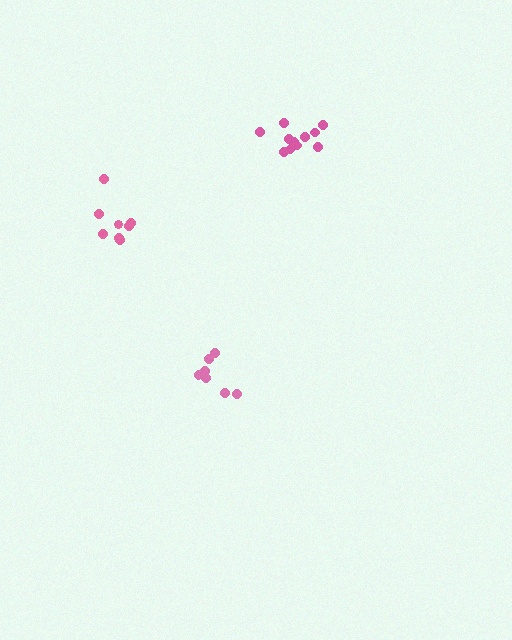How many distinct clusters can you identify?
There are 3 distinct clusters.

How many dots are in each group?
Group 1: 8 dots, Group 2: 11 dots, Group 3: 7 dots (26 total).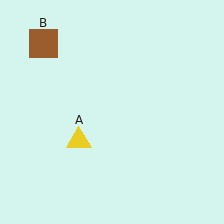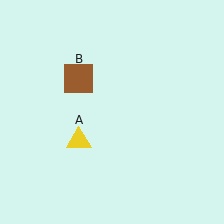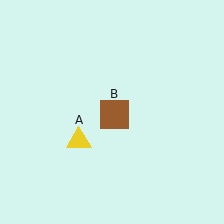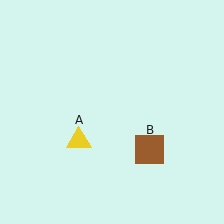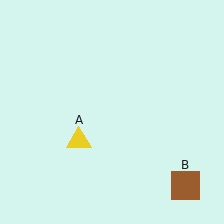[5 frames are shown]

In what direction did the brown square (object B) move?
The brown square (object B) moved down and to the right.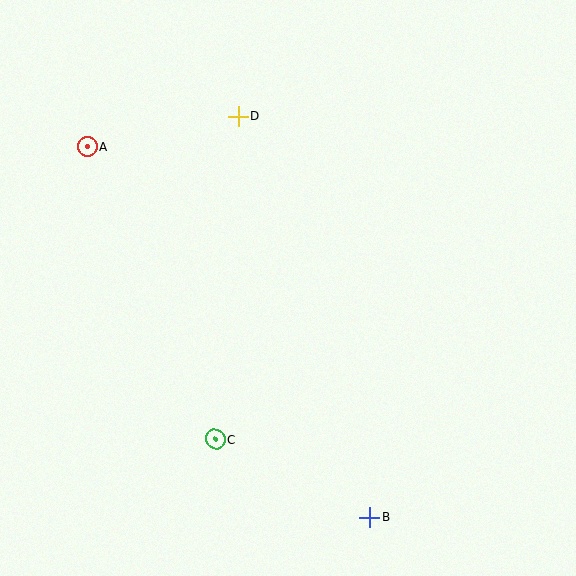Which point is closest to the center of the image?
Point C at (215, 439) is closest to the center.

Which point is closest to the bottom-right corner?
Point B is closest to the bottom-right corner.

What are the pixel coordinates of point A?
Point A is at (87, 146).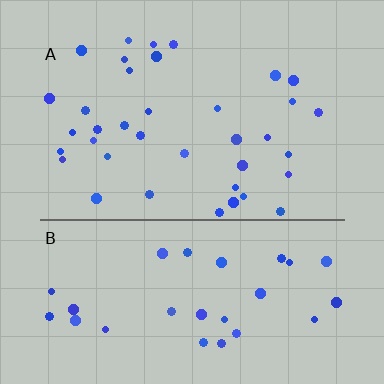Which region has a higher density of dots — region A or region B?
A (the top).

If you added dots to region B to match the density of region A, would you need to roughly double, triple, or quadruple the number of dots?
Approximately double.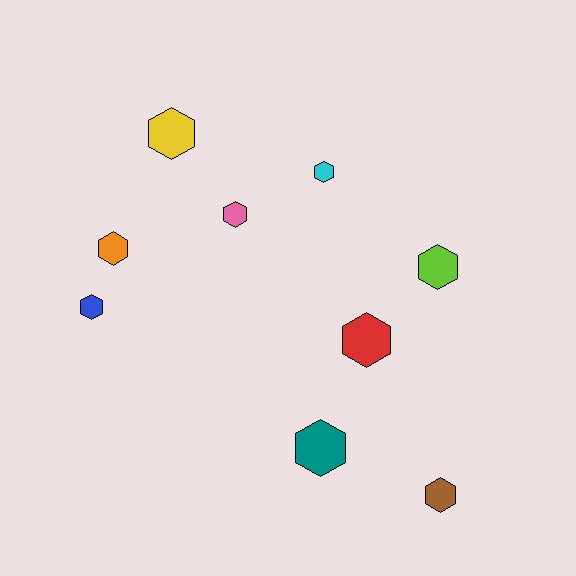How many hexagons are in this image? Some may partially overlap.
There are 9 hexagons.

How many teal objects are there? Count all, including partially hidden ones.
There is 1 teal object.